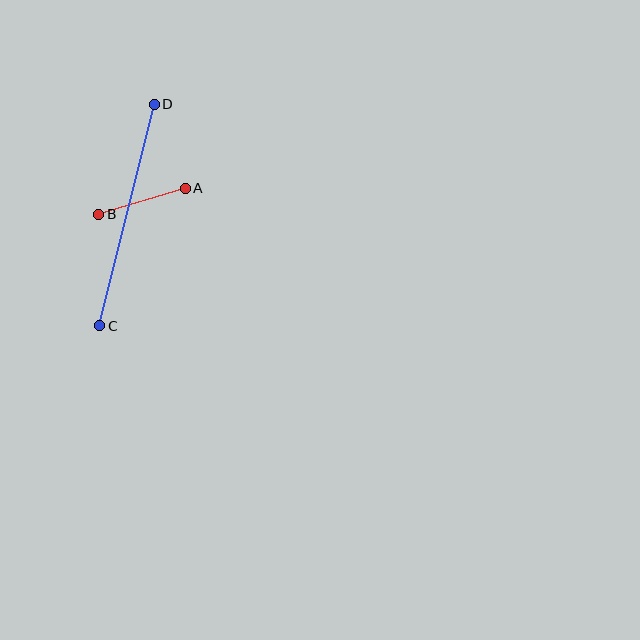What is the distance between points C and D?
The distance is approximately 228 pixels.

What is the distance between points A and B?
The distance is approximately 90 pixels.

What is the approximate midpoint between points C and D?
The midpoint is at approximately (127, 215) pixels.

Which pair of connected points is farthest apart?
Points C and D are farthest apart.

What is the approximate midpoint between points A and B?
The midpoint is at approximately (142, 201) pixels.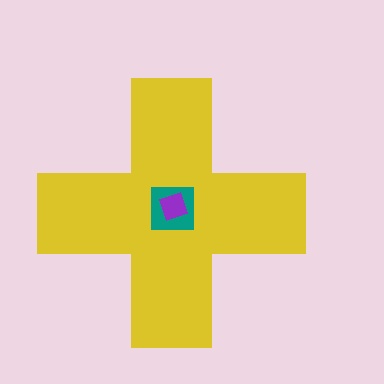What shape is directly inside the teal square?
The purple diamond.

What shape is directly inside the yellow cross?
The teal square.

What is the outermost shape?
The yellow cross.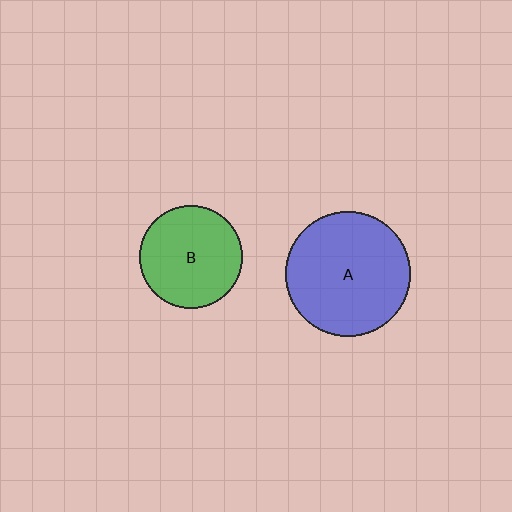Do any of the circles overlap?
No, none of the circles overlap.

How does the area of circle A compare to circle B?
Approximately 1.5 times.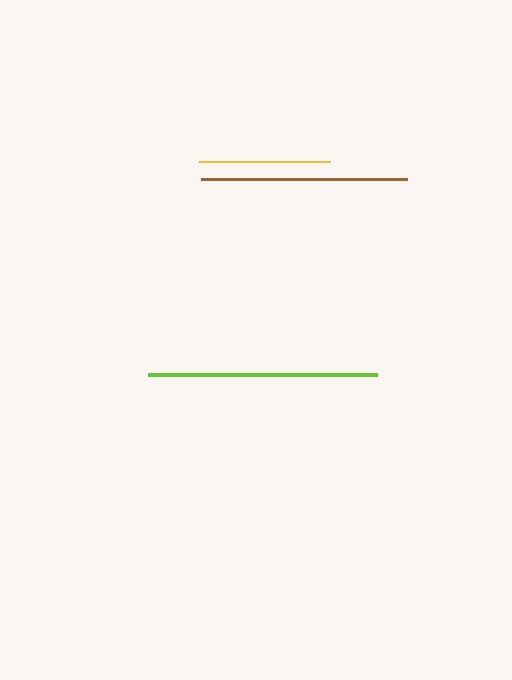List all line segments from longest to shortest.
From longest to shortest: lime, brown, yellow.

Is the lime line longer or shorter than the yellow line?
The lime line is longer than the yellow line.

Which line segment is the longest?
The lime line is the longest at approximately 229 pixels.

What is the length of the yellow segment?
The yellow segment is approximately 131 pixels long.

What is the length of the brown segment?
The brown segment is approximately 206 pixels long.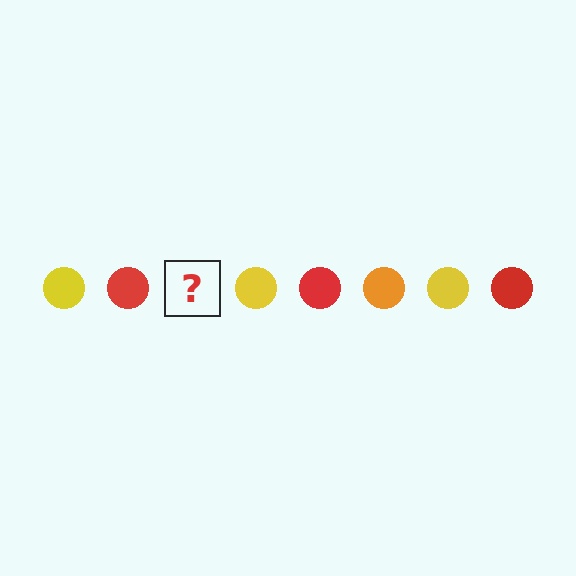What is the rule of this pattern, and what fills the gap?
The rule is that the pattern cycles through yellow, red, orange circles. The gap should be filled with an orange circle.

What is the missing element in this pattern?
The missing element is an orange circle.